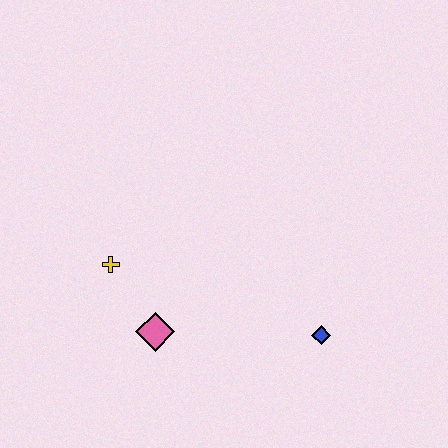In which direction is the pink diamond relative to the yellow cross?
The pink diamond is below the yellow cross.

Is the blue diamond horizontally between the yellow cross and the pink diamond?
No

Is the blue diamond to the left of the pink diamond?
No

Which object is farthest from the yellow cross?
The blue diamond is farthest from the yellow cross.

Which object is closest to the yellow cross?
The pink diamond is closest to the yellow cross.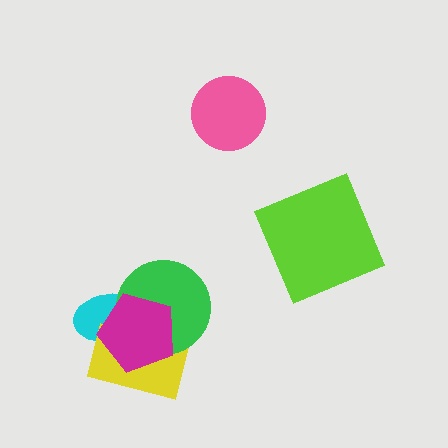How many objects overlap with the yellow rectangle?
3 objects overlap with the yellow rectangle.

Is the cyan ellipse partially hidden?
Yes, it is partially covered by another shape.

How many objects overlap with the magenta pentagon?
3 objects overlap with the magenta pentagon.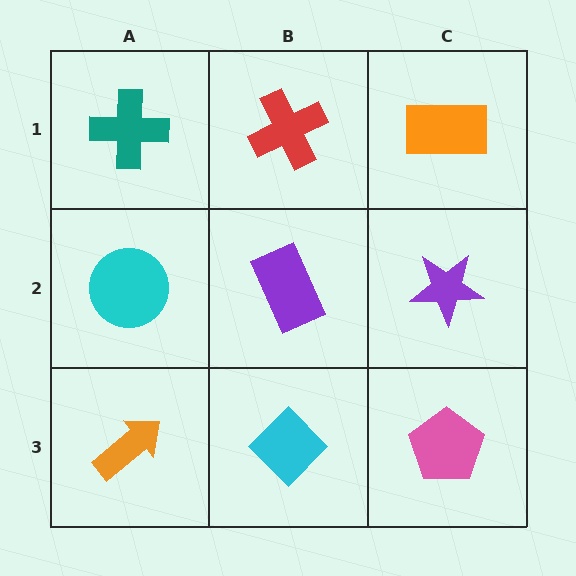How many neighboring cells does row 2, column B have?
4.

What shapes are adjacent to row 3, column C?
A purple star (row 2, column C), a cyan diamond (row 3, column B).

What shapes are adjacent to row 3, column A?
A cyan circle (row 2, column A), a cyan diamond (row 3, column B).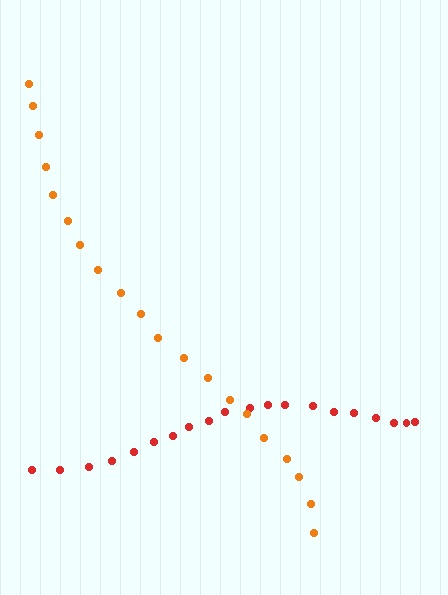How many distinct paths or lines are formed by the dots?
There are 2 distinct paths.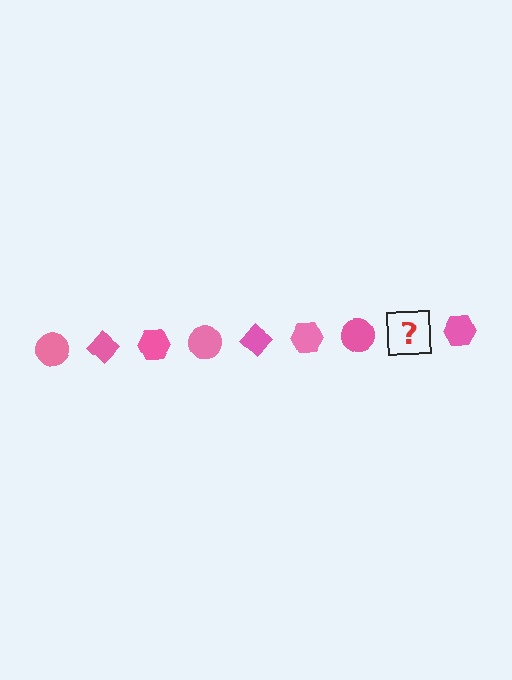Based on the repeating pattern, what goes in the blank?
The blank should be a pink diamond.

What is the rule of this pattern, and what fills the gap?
The rule is that the pattern cycles through circle, diamond, hexagon shapes in pink. The gap should be filled with a pink diamond.